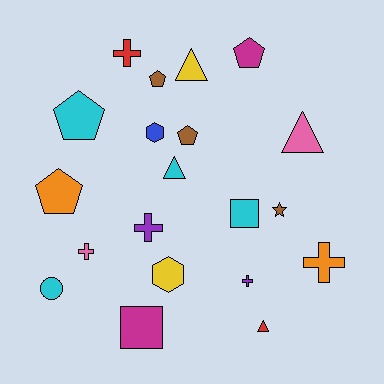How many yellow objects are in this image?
There are 2 yellow objects.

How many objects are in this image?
There are 20 objects.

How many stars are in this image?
There is 1 star.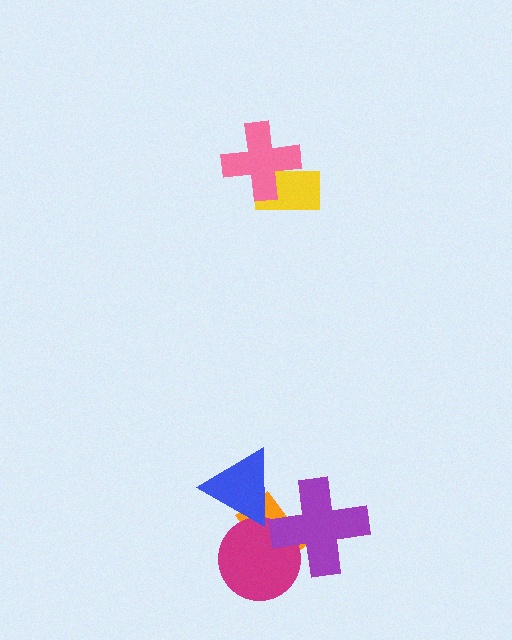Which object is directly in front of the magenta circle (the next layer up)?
The purple cross is directly in front of the magenta circle.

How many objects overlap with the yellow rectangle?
1 object overlaps with the yellow rectangle.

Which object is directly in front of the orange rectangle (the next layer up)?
The magenta circle is directly in front of the orange rectangle.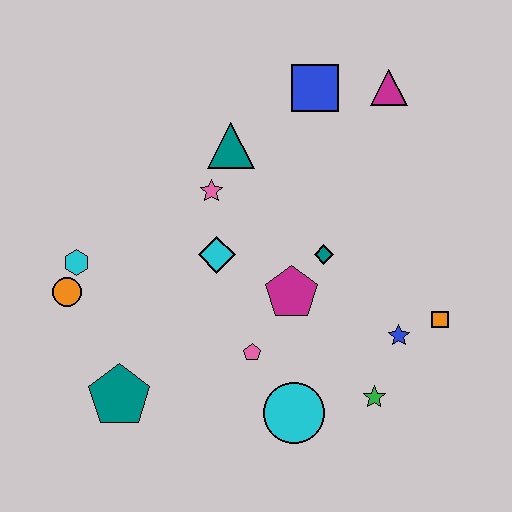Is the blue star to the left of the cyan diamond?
No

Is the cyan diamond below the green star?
No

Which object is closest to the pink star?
The teal triangle is closest to the pink star.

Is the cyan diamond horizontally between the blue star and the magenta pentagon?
No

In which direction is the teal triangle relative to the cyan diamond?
The teal triangle is above the cyan diamond.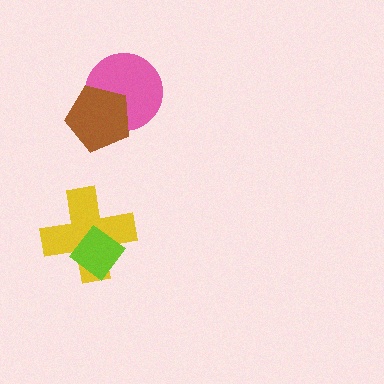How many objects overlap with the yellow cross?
1 object overlaps with the yellow cross.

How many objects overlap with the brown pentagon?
1 object overlaps with the brown pentagon.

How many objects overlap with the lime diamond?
1 object overlaps with the lime diamond.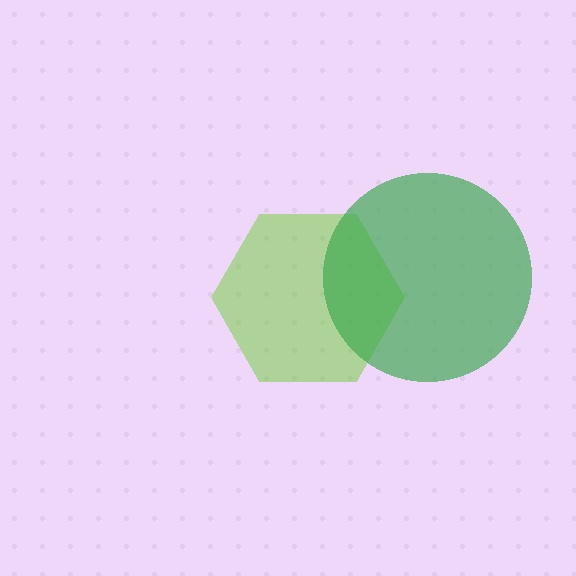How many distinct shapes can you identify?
There are 2 distinct shapes: a lime hexagon, a green circle.